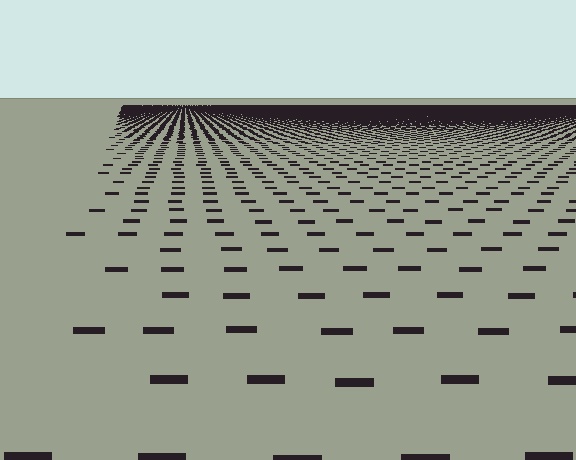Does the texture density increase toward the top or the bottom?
Density increases toward the top.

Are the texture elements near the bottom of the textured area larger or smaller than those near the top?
Larger. Near the bottom, elements are closer to the viewer and appear at a bigger on-screen size.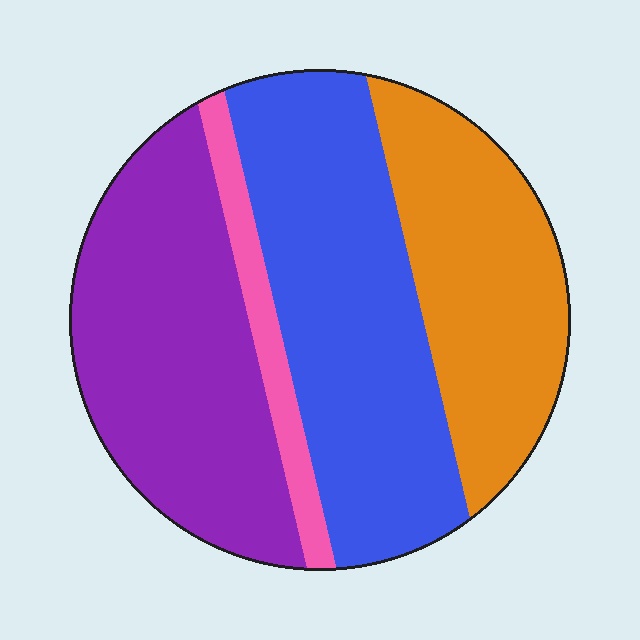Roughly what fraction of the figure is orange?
Orange takes up between a quarter and a half of the figure.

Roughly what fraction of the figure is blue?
Blue covers around 35% of the figure.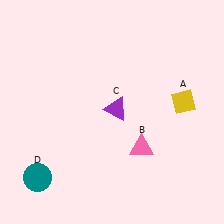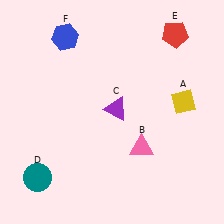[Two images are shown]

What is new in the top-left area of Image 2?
A blue hexagon (F) was added in the top-left area of Image 2.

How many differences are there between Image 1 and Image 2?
There are 2 differences between the two images.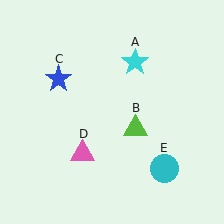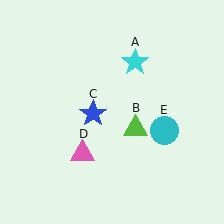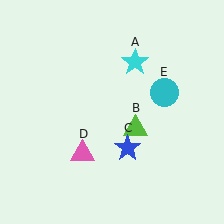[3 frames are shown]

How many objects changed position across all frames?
2 objects changed position: blue star (object C), cyan circle (object E).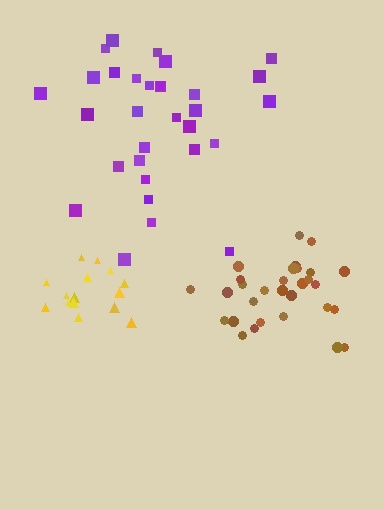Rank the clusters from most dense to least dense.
yellow, brown, purple.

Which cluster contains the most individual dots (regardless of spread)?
Purple (31).